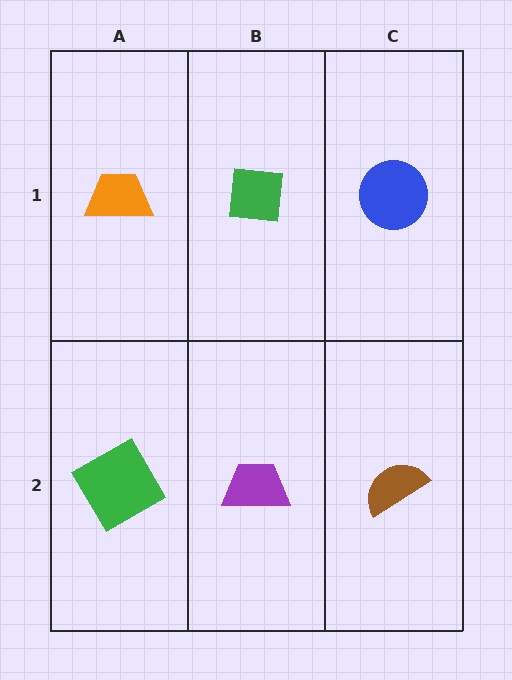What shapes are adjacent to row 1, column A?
A green diamond (row 2, column A), a green square (row 1, column B).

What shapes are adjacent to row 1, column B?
A purple trapezoid (row 2, column B), an orange trapezoid (row 1, column A), a blue circle (row 1, column C).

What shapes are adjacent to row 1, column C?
A brown semicircle (row 2, column C), a green square (row 1, column B).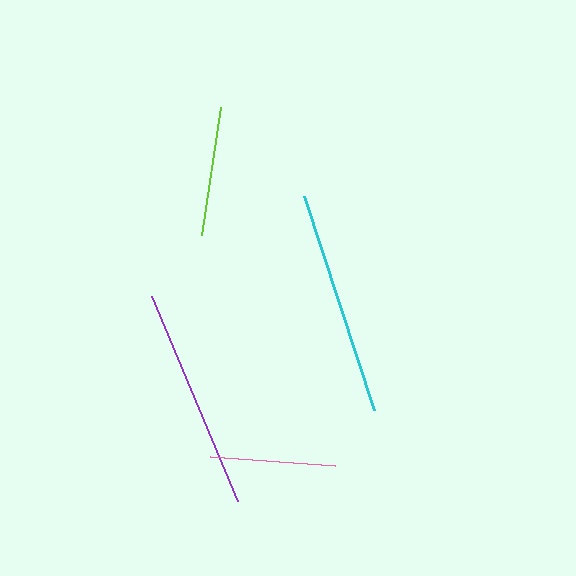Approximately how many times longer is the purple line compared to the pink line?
The purple line is approximately 1.8 times the length of the pink line.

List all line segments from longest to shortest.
From longest to shortest: cyan, purple, lime, pink.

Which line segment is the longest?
The cyan line is the longest at approximately 225 pixels.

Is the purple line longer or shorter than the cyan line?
The cyan line is longer than the purple line.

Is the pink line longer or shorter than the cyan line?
The cyan line is longer than the pink line.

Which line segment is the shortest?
The pink line is the shortest at approximately 125 pixels.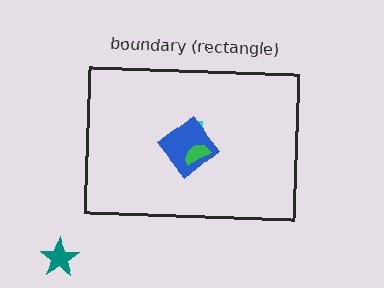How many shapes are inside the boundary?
4 inside, 1 outside.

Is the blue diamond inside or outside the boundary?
Inside.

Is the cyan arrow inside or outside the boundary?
Inside.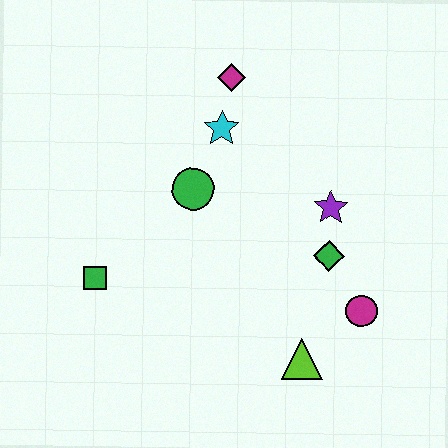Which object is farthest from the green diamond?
The green square is farthest from the green diamond.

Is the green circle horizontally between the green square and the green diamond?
Yes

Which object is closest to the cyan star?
The magenta diamond is closest to the cyan star.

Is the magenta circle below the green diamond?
Yes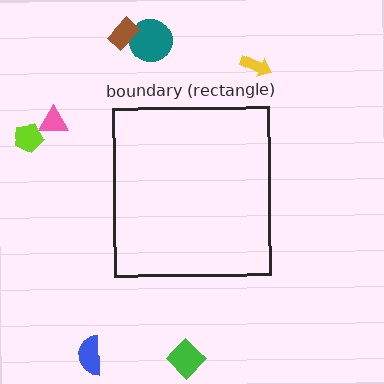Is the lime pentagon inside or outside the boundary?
Outside.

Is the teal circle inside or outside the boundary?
Outside.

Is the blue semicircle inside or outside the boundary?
Outside.